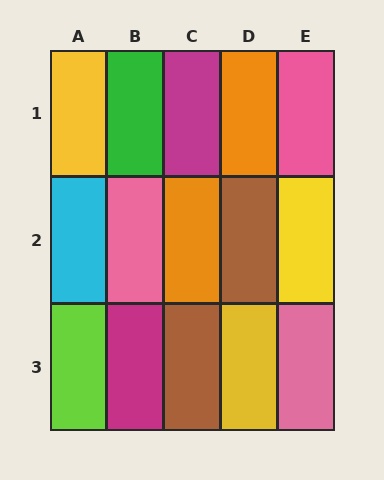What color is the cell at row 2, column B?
Pink.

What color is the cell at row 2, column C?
Orange.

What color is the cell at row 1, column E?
Pink.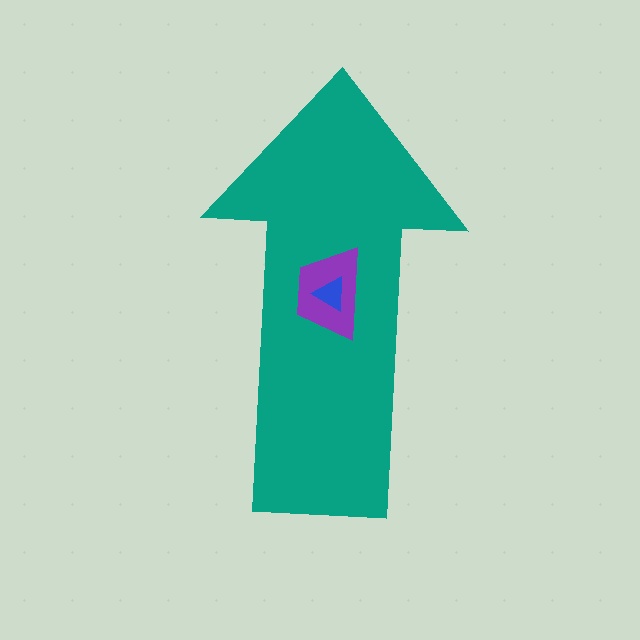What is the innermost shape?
The blue triangle.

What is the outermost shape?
The teal arrow.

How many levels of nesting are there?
3.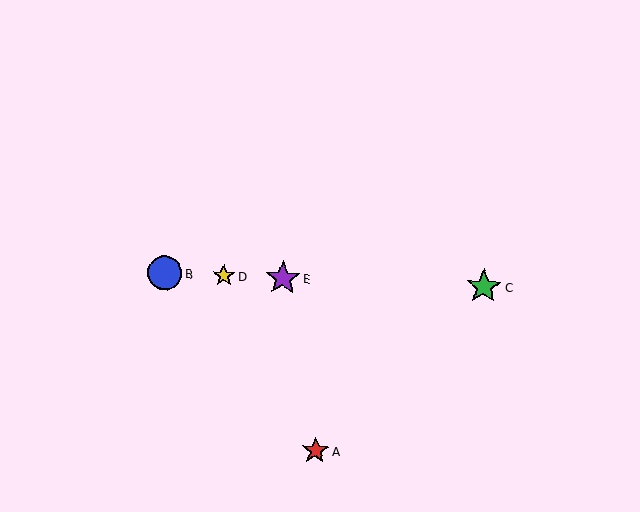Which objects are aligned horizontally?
Objects B, C, D, E are aligned horizontally.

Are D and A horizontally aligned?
No, D is at y≈276 and A is at y≈451.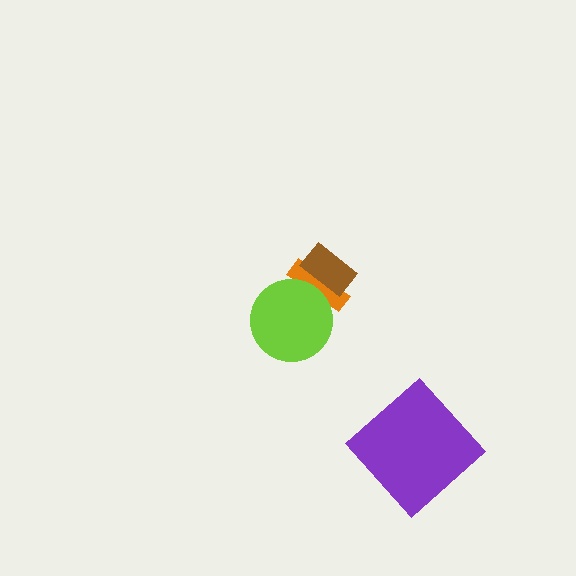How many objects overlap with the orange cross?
2 objects overlap with the orange cross.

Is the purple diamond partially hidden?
No, no other shape covers it.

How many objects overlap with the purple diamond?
0 objects overlap with the purple diamond.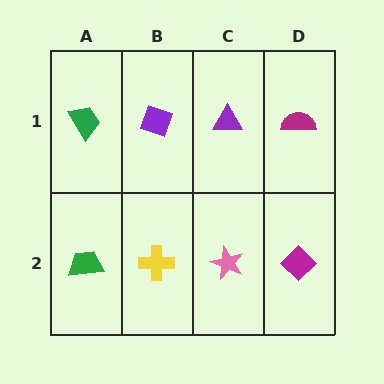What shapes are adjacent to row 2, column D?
A magenta semicircle (row 1, column D), a pink star (row 2, column C).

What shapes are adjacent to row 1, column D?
A magenta diamond (row 2, column D), a purple triangle (row 1, column C).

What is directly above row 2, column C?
A purple triangle.